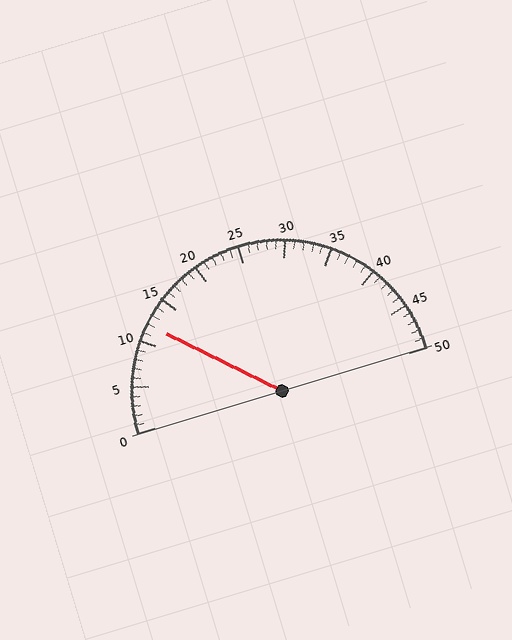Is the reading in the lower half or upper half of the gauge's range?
The reading is in the lower half of the range (0 to 50).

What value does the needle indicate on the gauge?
The needle indicates approximately 12.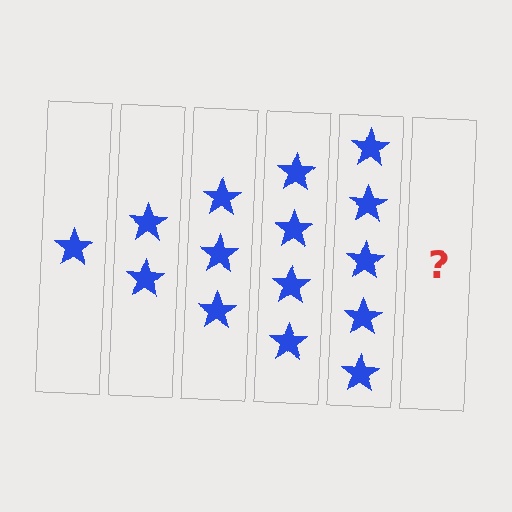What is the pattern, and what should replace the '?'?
The pattern is that each step adds one more star. The '?' should be 6 stars.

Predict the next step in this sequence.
The next step is 6 stars.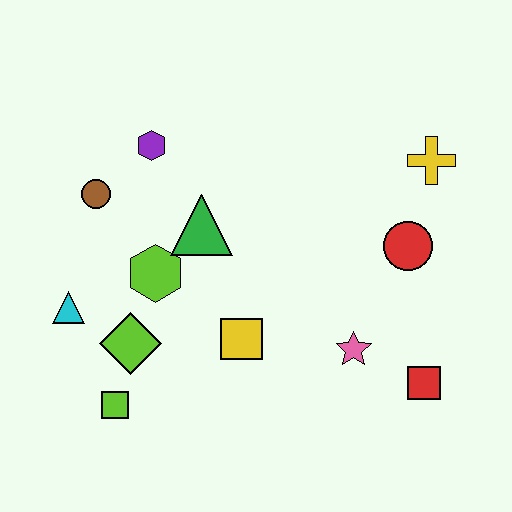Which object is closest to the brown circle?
The purple hexagon is closest to the brown circle.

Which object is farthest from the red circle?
The cyan triangle is farthest from the red circle.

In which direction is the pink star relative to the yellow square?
The pink star is to the right of the yellow square.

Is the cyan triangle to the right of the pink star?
No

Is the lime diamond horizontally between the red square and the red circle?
No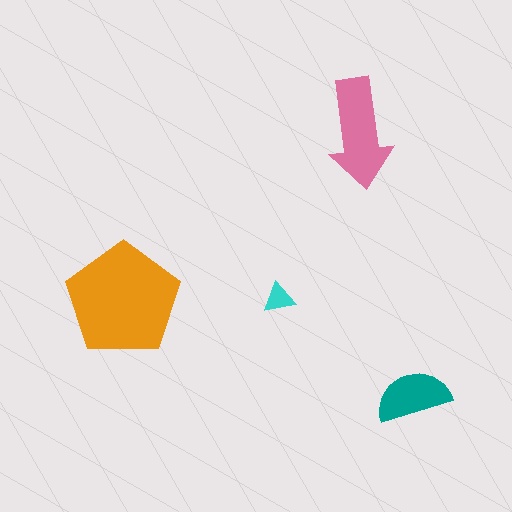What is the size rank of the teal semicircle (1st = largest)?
3rd.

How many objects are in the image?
There are 4 objects in the image.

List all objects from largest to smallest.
The orange pentagon, the pink arrow, the teal semicircle, the cyan triangle.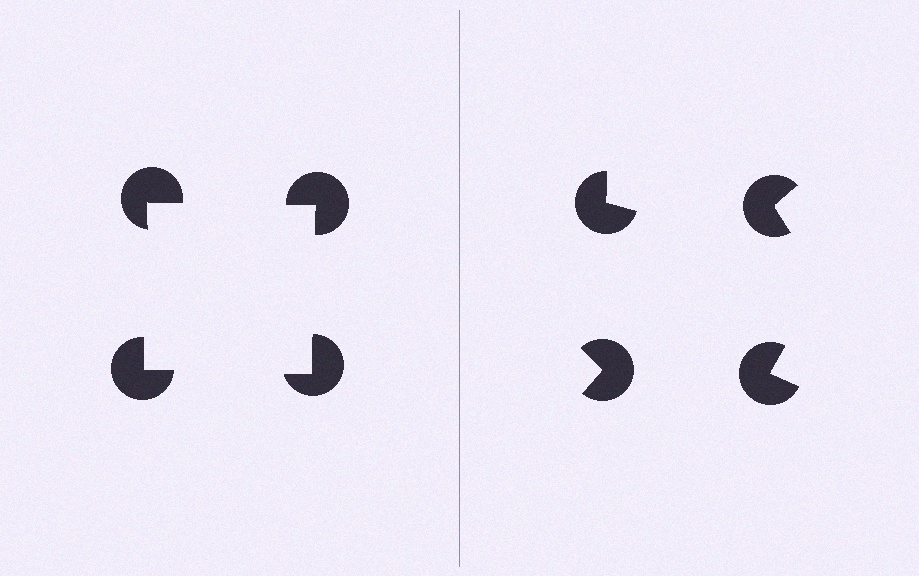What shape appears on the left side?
An illusory square.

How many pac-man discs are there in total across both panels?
8 — 4 on each side.